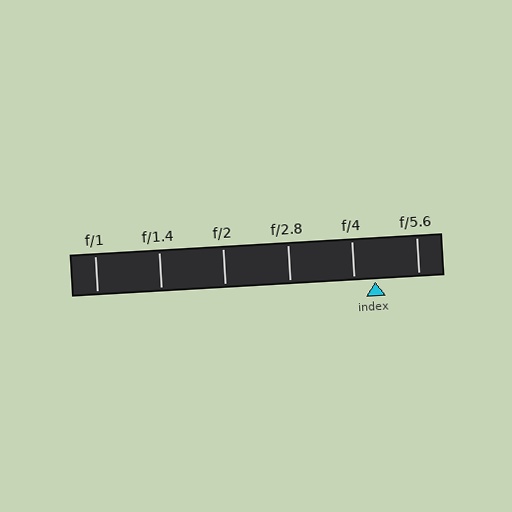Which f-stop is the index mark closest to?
The index mark is closest to f/4.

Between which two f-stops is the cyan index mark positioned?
The index mark is between f/4 and f/5.6.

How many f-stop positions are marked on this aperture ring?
There are 6 f-stop positions marked.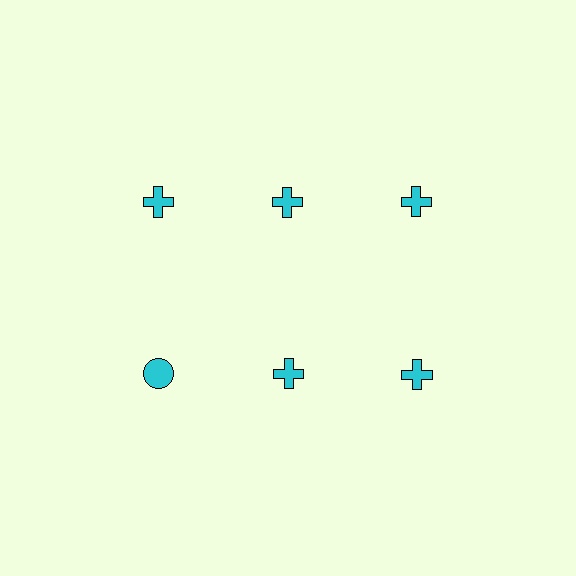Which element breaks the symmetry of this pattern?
The cyan circle in the second row, leftmost column breaks the symmetry. All other shapes are cyan crosses.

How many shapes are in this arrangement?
There are 6 shapes arranged in a grid pattern.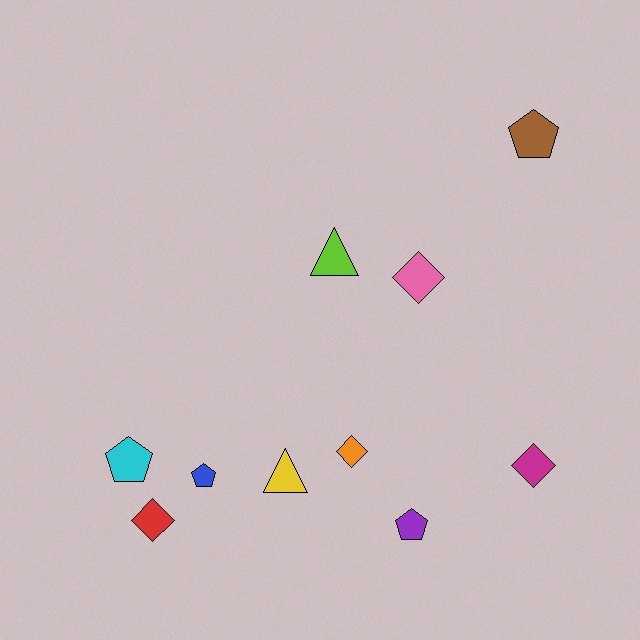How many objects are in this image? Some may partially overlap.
There are 10 objects.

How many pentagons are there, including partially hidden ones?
There are 4 pentagons.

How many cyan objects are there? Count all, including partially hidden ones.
There is 1 cyan object.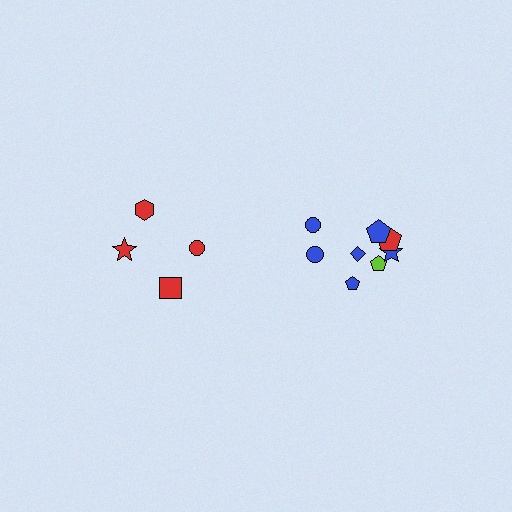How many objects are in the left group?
There are 4 objects.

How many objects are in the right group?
There are 8 objects.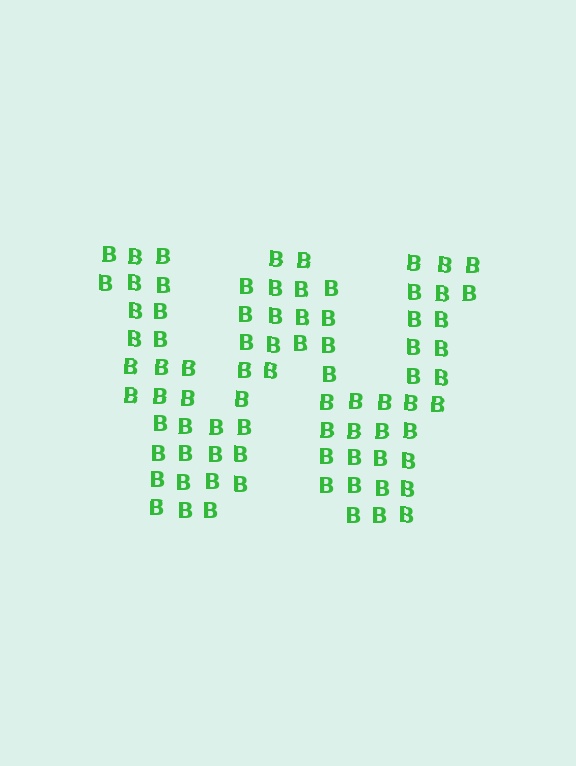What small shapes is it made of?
It is made of small letter B's.